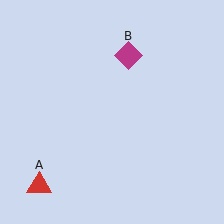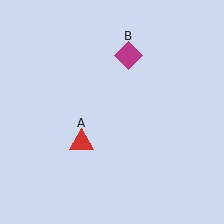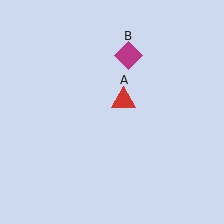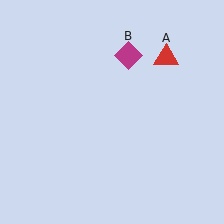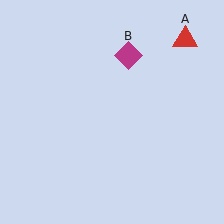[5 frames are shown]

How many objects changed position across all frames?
1 object changed position: red triangle (object A).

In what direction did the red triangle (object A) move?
The red triangle (object A) moved up and to the right.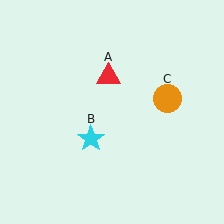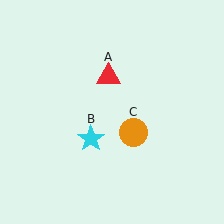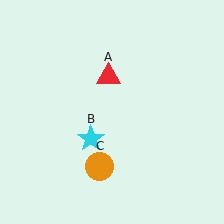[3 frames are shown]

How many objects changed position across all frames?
1 object changed position: orange circle (object C).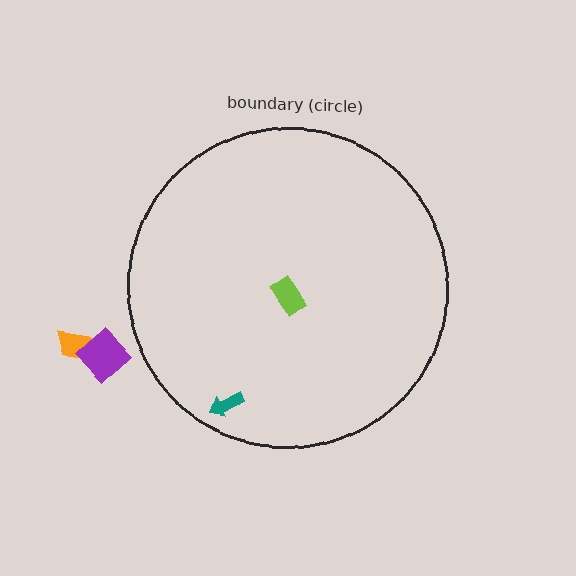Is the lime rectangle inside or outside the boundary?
Inside.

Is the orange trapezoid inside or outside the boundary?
Outside.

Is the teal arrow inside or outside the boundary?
Inside.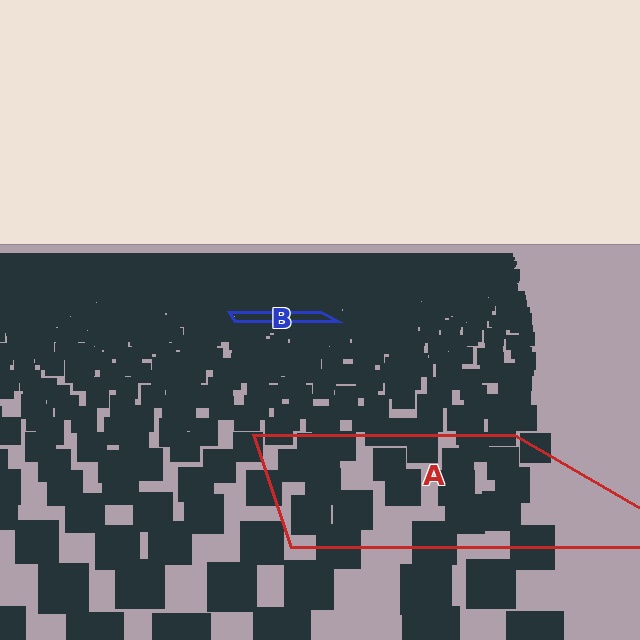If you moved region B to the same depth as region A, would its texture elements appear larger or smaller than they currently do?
They would appear larger. At a closer depth, the same texture elements are projected at a bigger on-screen size.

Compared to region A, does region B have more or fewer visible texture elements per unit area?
Region B has more texture elements per unit area — they are packed more densely because it is farther away.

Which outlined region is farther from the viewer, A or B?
Region B is farther from the viewer — the texture elements inside it appear smaller and more densely packed.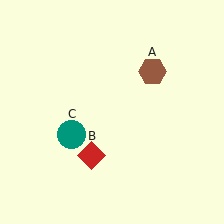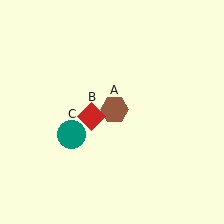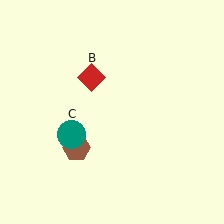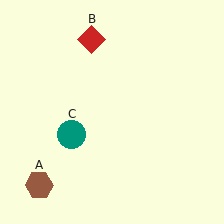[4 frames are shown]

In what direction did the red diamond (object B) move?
The red diamond (object B) moved up.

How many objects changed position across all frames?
2 objects changed position: brown hexagon (object A), red diamond (object B).